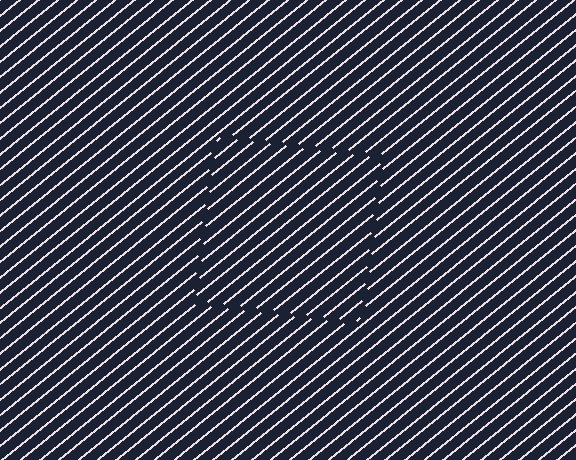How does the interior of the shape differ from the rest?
The interior of the shape contains the same grating, shifted by half a period — the contour is defined by the phase discontinuity where line-ends from the inner and outer gratings abut.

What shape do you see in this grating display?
An illusory square. The interior of the shape contains the same grating, shifted by half a period — the contour is defined by the phase discontinuity where line-ends from the inner and outer gratings abut.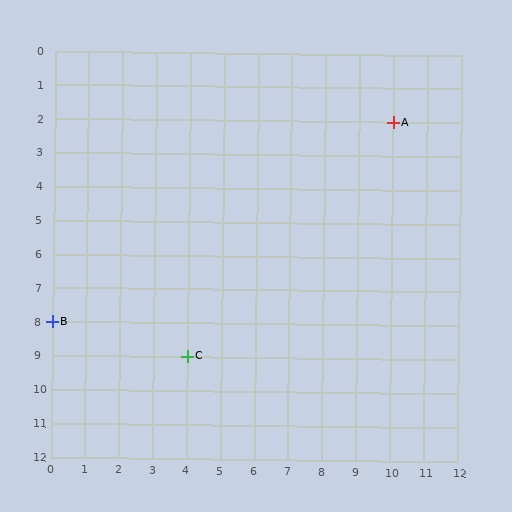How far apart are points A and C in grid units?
Points A and C are 6 columns and 7 rows apart (about 9.2 grid units diagonally).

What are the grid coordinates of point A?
Point A is at grid coordinates (10, 2).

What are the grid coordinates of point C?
Point C is at grid coordinates (4, 9).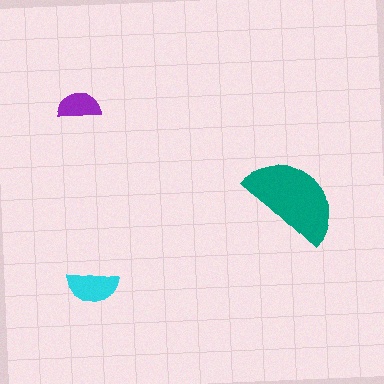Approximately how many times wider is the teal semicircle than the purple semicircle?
About 2.5 times wider.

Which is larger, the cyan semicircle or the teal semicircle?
The teal one.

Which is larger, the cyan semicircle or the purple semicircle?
The cyan one.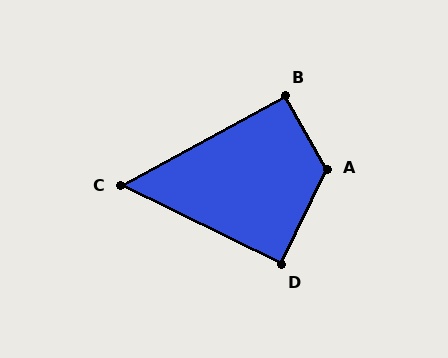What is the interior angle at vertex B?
Approximately 91 degrees (approximately right).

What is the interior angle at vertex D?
Approximately 89 degrees (approximately right).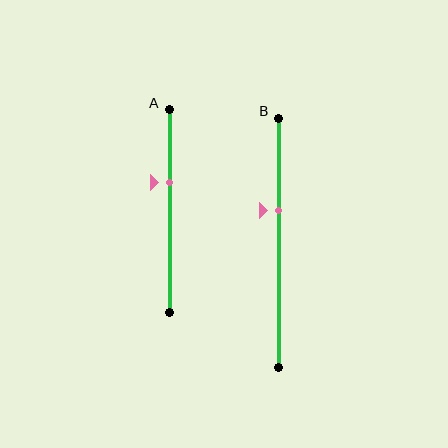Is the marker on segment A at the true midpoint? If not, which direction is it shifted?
No, the marker on segment A is shifted upward by about 14% of the segment length.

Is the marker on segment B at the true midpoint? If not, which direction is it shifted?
No, the marker on segment B is shifted upward by about 13% of the segment length.